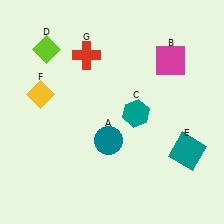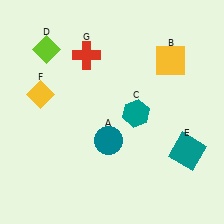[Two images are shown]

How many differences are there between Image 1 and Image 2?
There is 1 difference between the two images.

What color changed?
The square (B) changed from magenta in Image 1 to yellow in Image 2.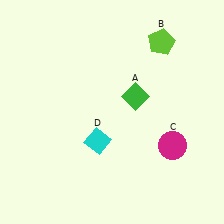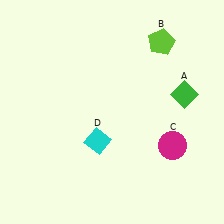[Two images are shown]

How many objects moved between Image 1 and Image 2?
1 object moved between the two images.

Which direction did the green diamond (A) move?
The green diamond (A) moved right.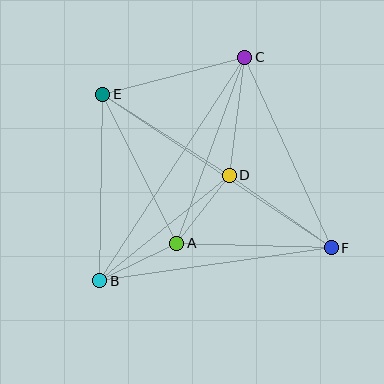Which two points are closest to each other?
Points A and B are closest to each other.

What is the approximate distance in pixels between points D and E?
The distance between D and E is approximately 150 pixels.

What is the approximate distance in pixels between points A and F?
The distance between A and F is approximately 155 pixels.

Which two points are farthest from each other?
Points E and F are farthest from each other.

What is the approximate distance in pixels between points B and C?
The distance between B and C is approximately 266 pixels.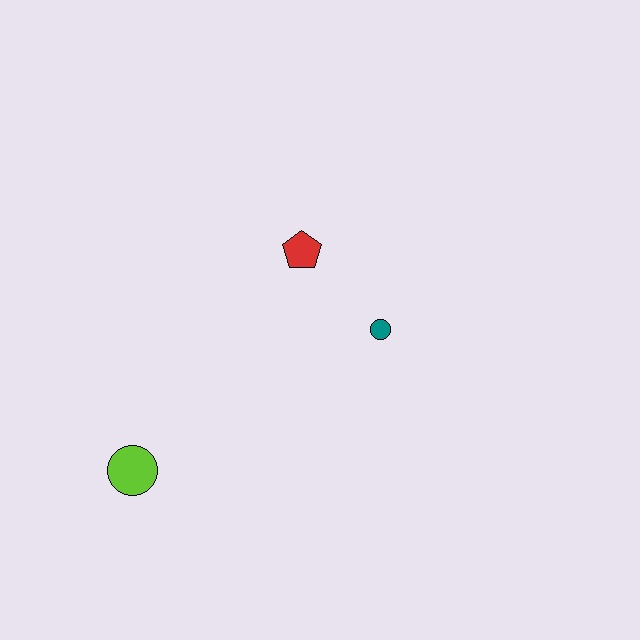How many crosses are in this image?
There are no crosses.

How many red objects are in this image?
There is 1 red object.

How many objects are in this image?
There are 3 objects.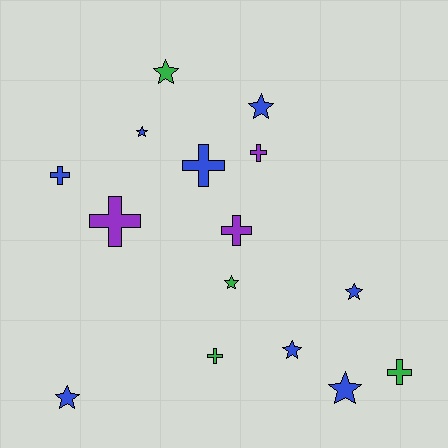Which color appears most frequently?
Blue, with 8 objects.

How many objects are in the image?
There are 15 objects.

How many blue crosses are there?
There are 2 blue crosses.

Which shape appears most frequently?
Star, with 8 objects.